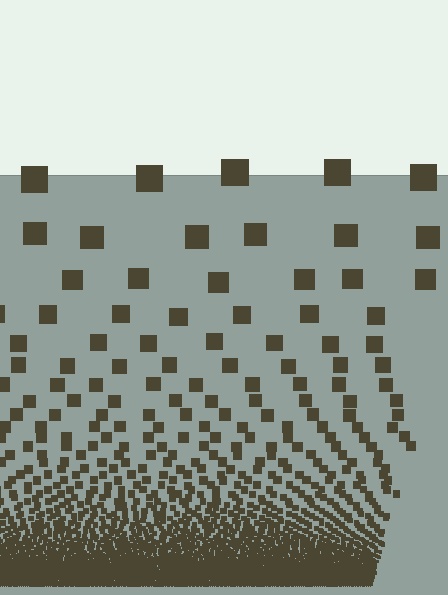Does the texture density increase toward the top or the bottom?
Density increases toward the bottom.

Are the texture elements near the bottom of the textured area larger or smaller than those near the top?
Smaller. The gradient is inverted — elements near the bottom are smaller and denser.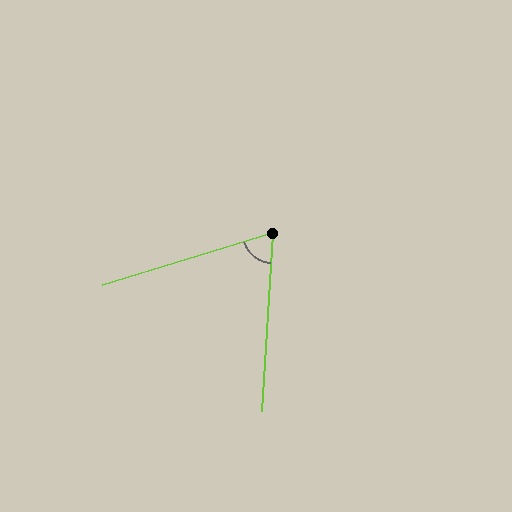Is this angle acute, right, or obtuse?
It is acute.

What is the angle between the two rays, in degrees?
Approximately 69 degrees.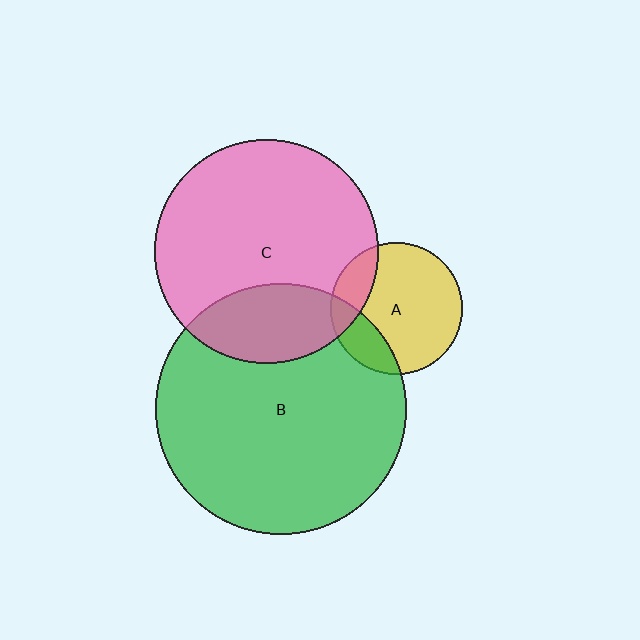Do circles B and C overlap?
Yes.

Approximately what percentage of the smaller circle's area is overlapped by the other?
Approximately 25%.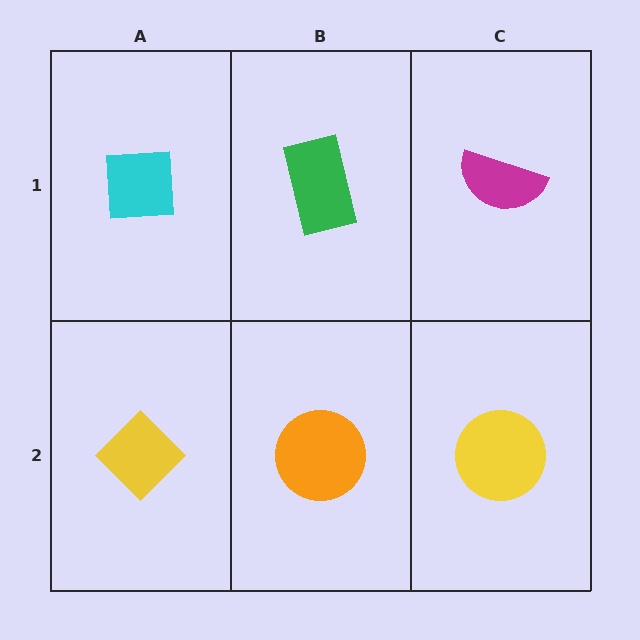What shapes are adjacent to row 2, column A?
A cyan square (row 1, column A), an orange circle (row 2, column B).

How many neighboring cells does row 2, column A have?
2.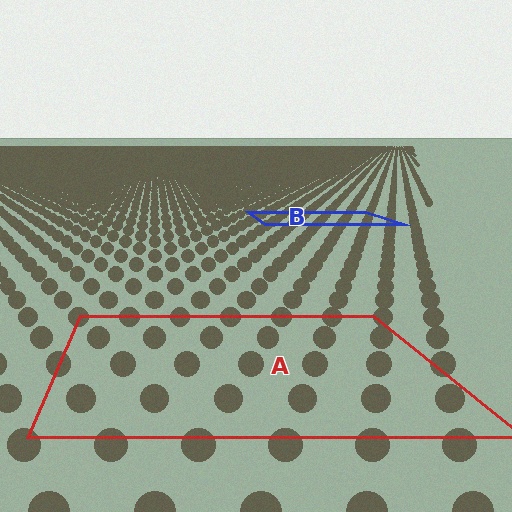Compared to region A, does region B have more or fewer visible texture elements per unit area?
Region B has more texture elements per unit area — they are packed more densely because it is farther away.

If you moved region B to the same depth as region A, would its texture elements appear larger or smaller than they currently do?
They would appear larger. At a closer depth, the same texture elements are projected at a bigger on-screen size.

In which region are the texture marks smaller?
The texture marks are smaller in region B, because it is farther away.